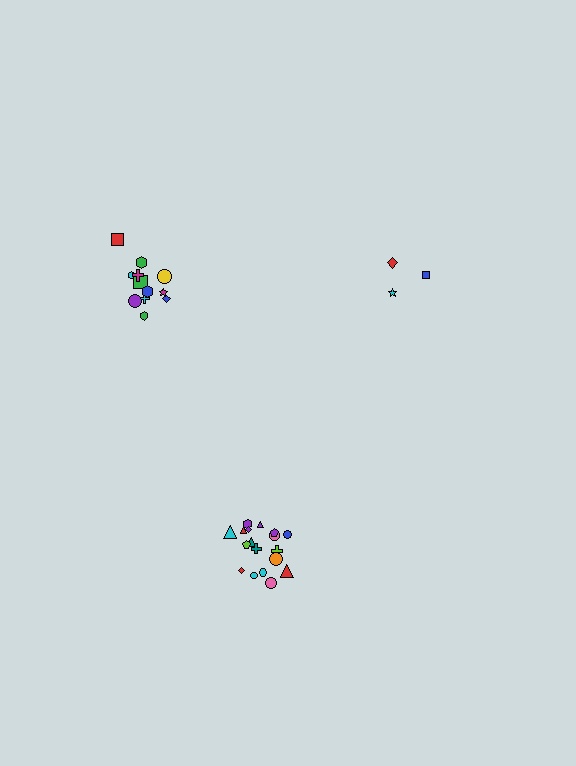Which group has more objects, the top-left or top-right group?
The top-left group.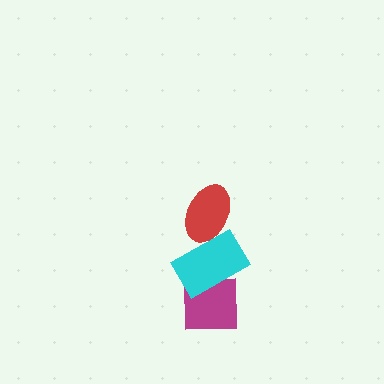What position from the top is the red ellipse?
The red ellipse is 1st from the top.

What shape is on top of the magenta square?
The cyan rectangle is on top of the magenta square.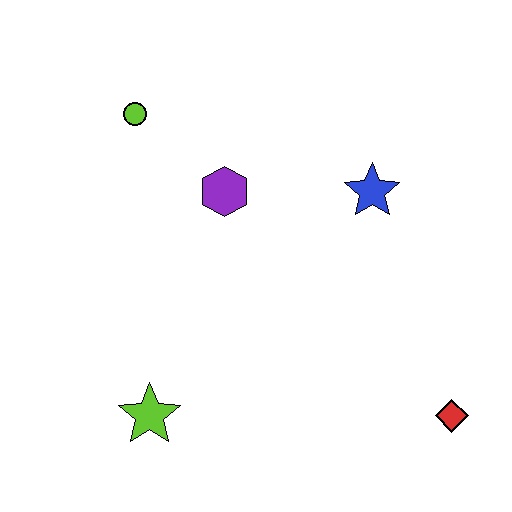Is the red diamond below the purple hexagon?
Yes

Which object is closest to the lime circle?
The purple hexagon is closest to the lime circle.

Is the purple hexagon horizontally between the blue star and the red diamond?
No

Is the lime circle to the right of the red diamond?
No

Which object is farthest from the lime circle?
The red diamond is farthest from the lime circle.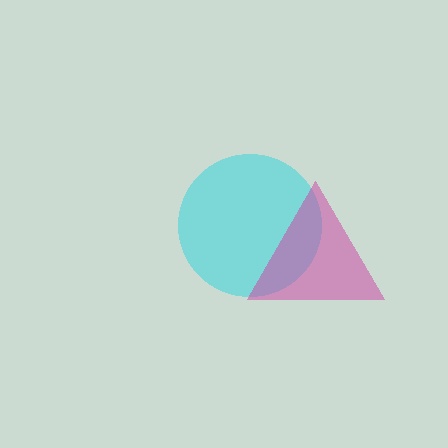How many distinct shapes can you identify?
There are 2 distinct shapes: a cyan circle, a magenta triangle.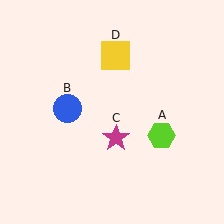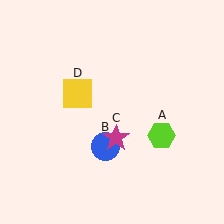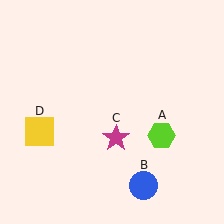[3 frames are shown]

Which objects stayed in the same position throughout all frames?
Lime hexagon (object A) and magenta star (object C) remained stationary.